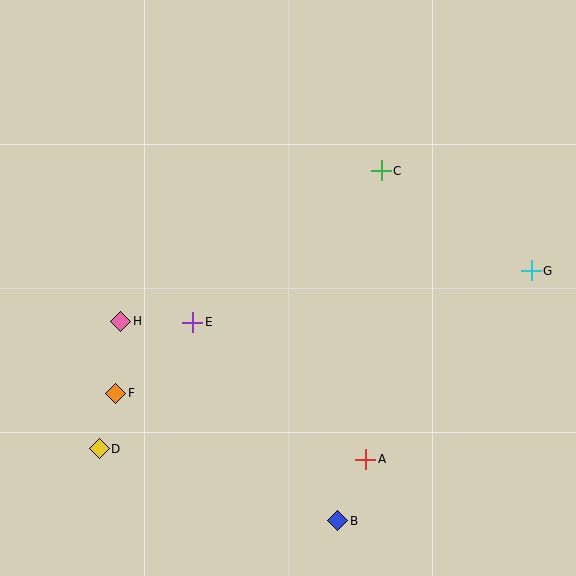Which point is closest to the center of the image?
Point E at (193, 322) is closest to the center.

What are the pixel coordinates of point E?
Point E is at (193, 322).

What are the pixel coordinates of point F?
Point F is at (116, 393).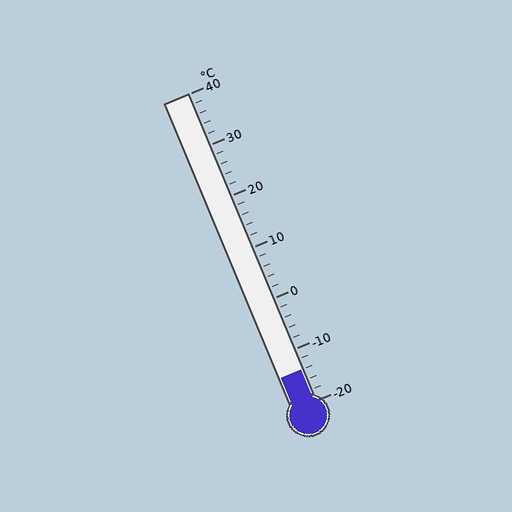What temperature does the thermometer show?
The thermometer shows approximately -14°C.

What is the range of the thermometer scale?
The thermometer scale ranges from -20°C to 40°C.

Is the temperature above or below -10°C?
The temperature is below -10°C.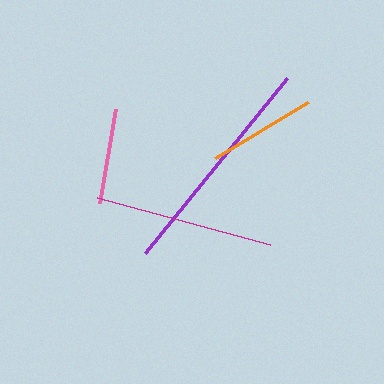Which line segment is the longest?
The purple line is the longest at approximately 226 pixels.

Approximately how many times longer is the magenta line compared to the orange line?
The magenta line is approximately 1.7 times the length of the orange line.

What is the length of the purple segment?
The purple segment is approximately 226 pixels long.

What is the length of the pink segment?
The pink segment is approximately 95 pixels long.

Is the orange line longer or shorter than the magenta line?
The magenta line is longer than the orange line.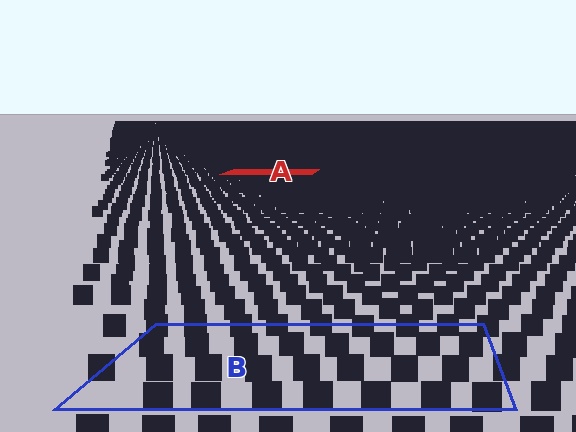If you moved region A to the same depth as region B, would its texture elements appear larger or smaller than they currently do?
They would appear larger. At a closer depth, the same texture elements are projected at a bigger on-screen size.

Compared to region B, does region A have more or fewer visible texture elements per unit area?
Region A has more texture elements per unit area — they are packed more densely because it is farther away.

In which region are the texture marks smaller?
The texture marks are smaller in region A, because it is farther away.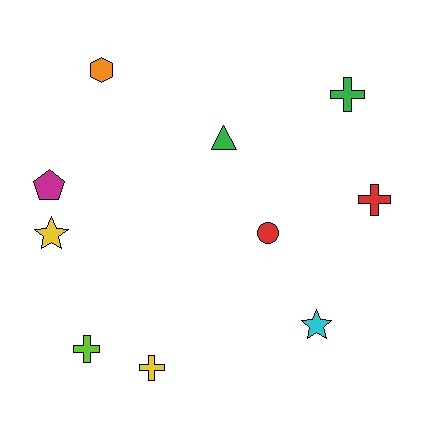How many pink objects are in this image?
There are no pink objects.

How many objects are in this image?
There are 10 objects.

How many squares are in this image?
There are no squares.